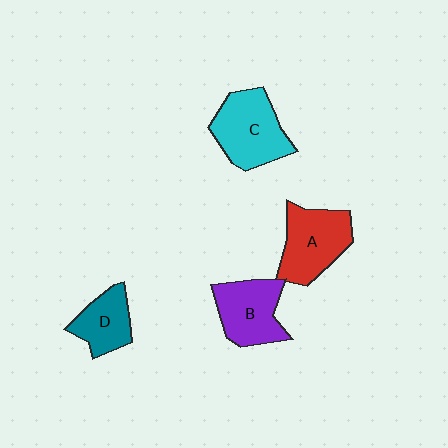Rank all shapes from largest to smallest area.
From largest to smallest: C (cyan), A (red), B (purple), D (teal).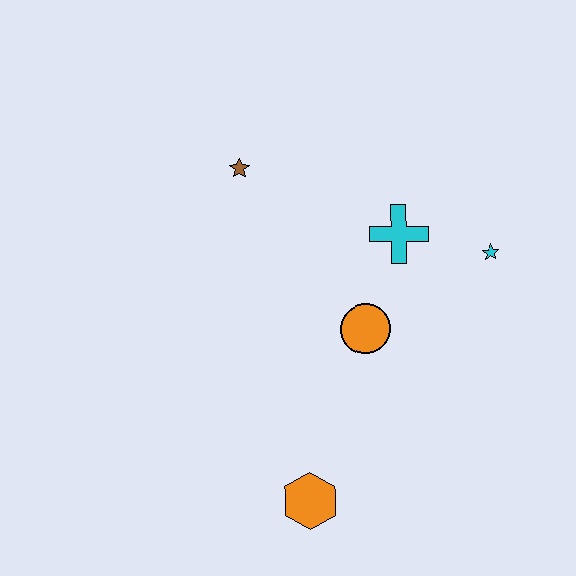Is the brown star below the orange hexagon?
No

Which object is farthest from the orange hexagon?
The brown star is farthest from the orange hexagon.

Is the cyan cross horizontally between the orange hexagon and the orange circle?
No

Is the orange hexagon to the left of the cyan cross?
Yes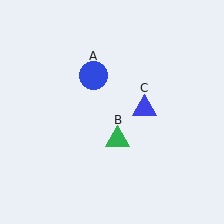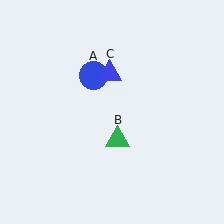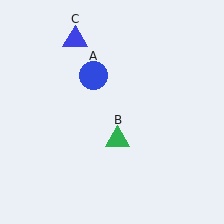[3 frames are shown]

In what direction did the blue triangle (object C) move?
The blue triangle (object C) moved up and to the left.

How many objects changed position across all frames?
1 object changed position: blue triangle (object C).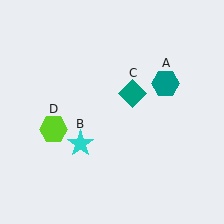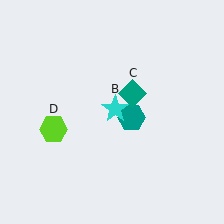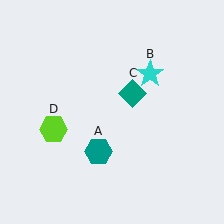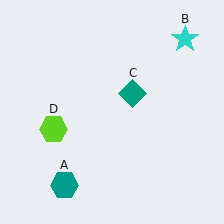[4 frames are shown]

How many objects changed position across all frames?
2 objects changed position: teal hexagon (object A), cyan star (object B).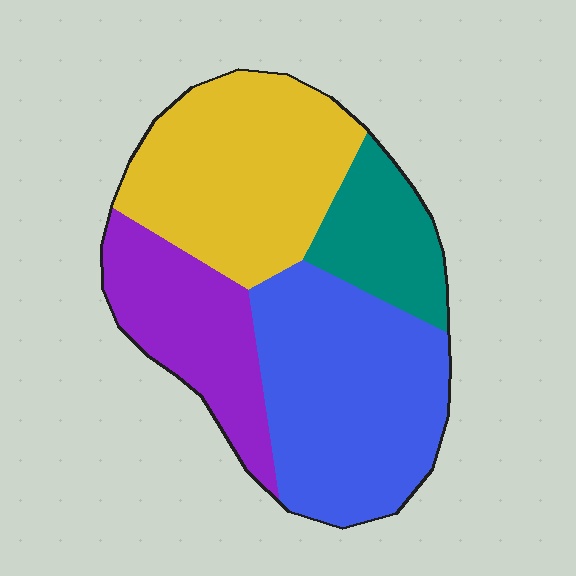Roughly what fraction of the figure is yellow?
Yellow covers 32% of the figure.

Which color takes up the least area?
Teal, at roughly 15%.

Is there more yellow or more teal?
Yellow.